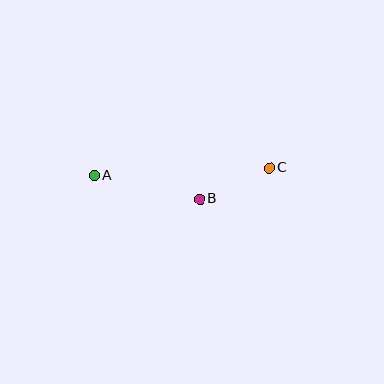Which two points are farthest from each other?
Points A and C are farthest from each other.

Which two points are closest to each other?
Points B and C are closest to each other.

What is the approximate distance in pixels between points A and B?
The distance between A and B is approximately 108 pixels.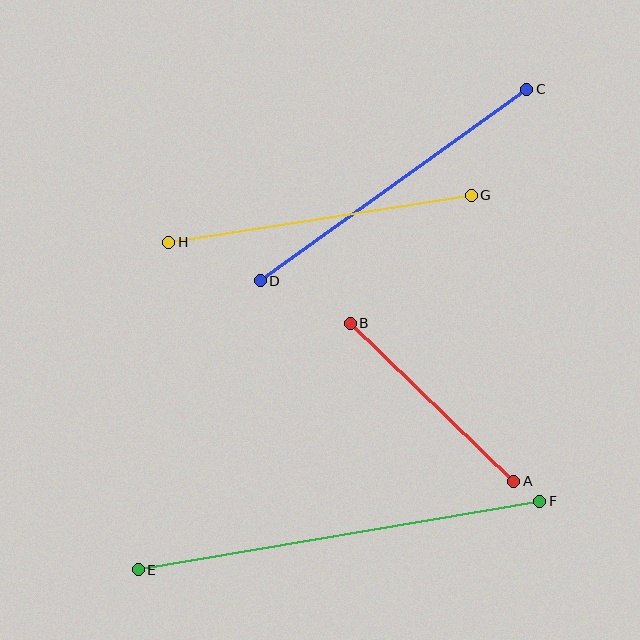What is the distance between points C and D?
The distance is approximately 328 pixels.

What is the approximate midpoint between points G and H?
The midpoint is at approximately (320, 219) pixels.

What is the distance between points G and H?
The distance is approximately 306 pixels.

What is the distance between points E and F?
The distance is approximately 407 pixels.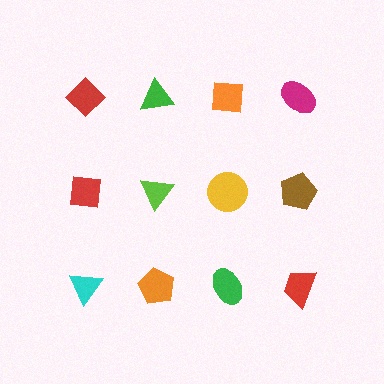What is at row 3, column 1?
A cyan triangle.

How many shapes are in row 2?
4 shapes.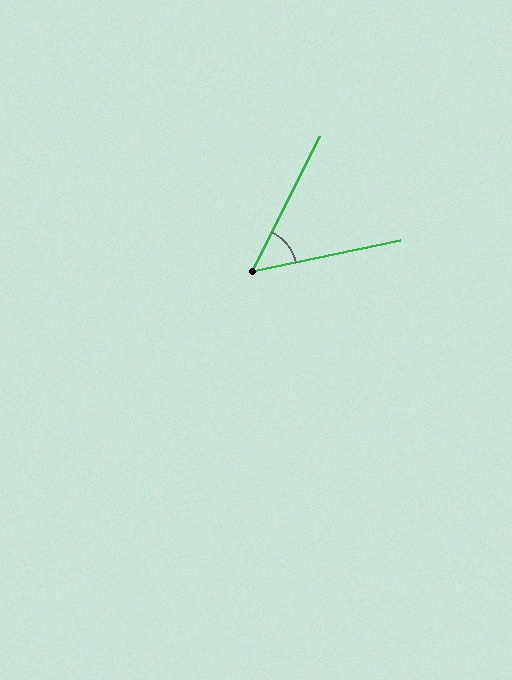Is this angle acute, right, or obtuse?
It is acute.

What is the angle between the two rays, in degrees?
Approximately 52 degrees.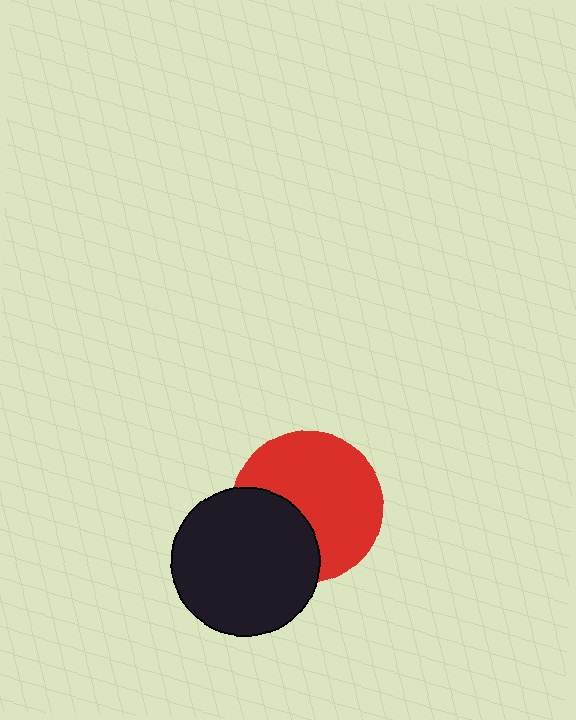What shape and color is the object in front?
The object in front is a black circle.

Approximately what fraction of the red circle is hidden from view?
Roughly 33% of the red circle is hidden behind the black circle.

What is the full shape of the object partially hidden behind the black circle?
The partially hidden object is a red circle.